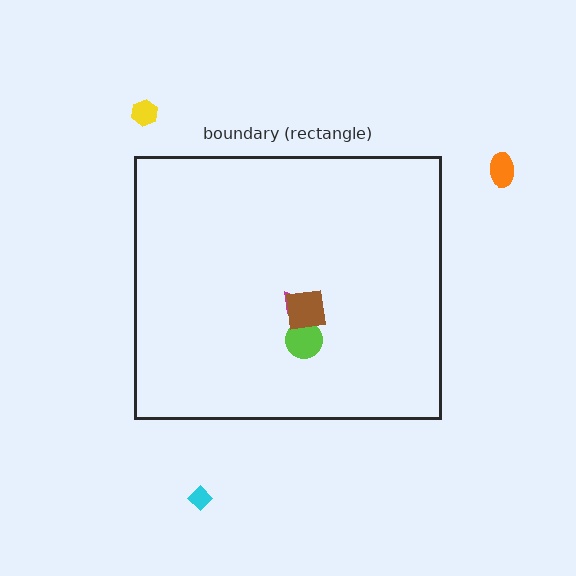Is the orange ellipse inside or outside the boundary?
Outside.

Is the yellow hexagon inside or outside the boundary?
Outside.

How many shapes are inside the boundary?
3 inside, 3 outside.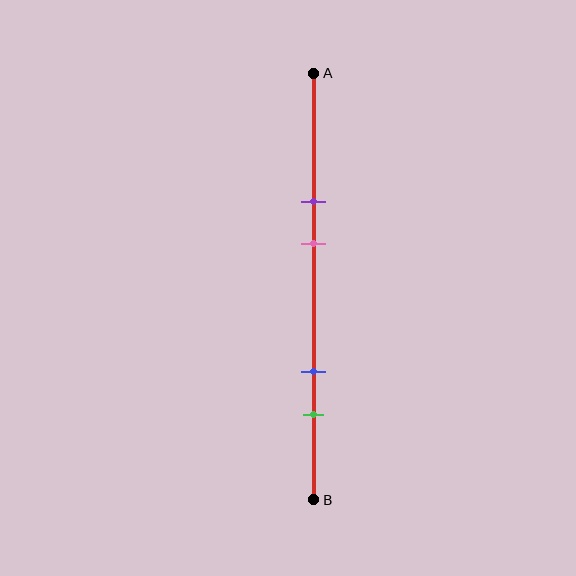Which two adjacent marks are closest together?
The purple and pink marks are the closest adjacent pair.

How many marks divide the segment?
There are 4 marks dividing the segment.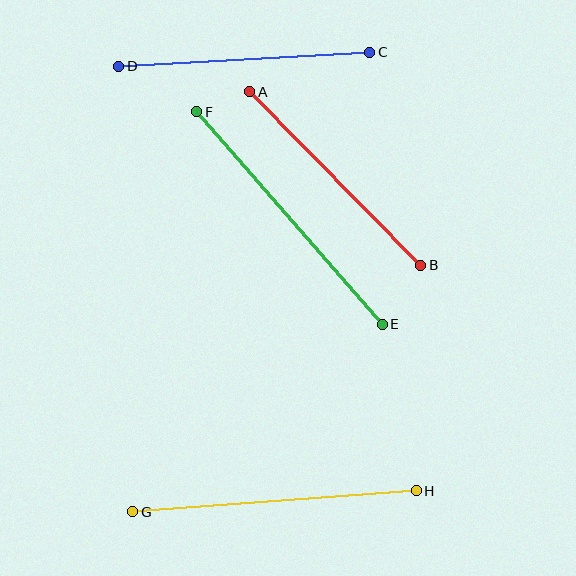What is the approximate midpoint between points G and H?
The midpoint is at approximately (275, 501) pixels.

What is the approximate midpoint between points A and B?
The midpoint is at approximately (335, 178) pixels.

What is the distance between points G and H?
The distance is approximately 284 pixels.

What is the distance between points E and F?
The distance is approximately 282 pixels.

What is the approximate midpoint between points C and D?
The midpoint is at approximately (244, 59) pixels.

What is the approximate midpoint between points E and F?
The midpoint is at approximately (289, 218) pixels.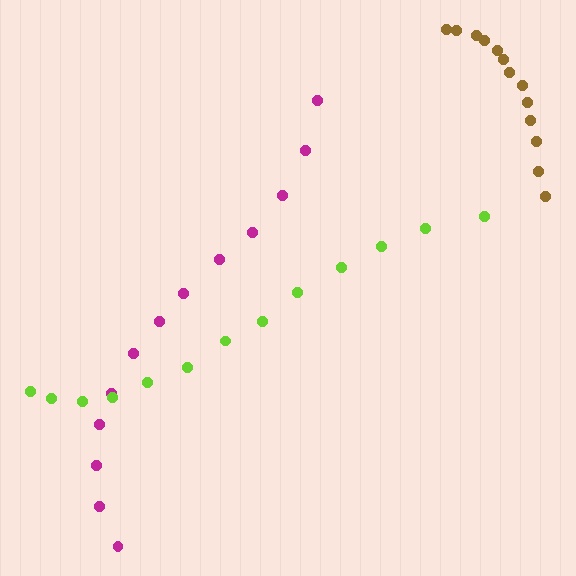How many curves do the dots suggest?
There are 3 distinct paths.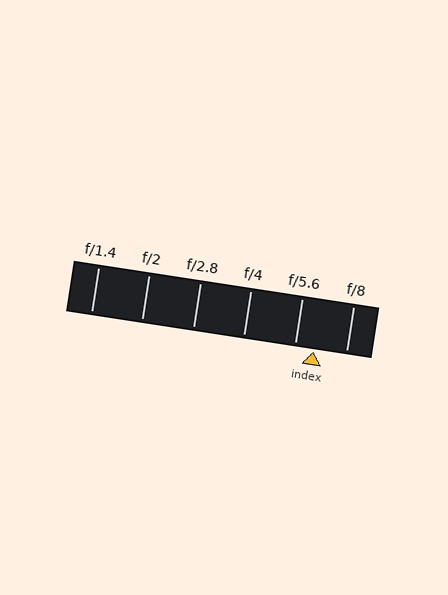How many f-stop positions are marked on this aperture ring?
There are 6 f-stop positions marked.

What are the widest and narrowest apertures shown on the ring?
The widest aperture shown is f/1.4 and the narrowest is f/8.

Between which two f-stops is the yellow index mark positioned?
The index mark is between f/5.6 and f/8.